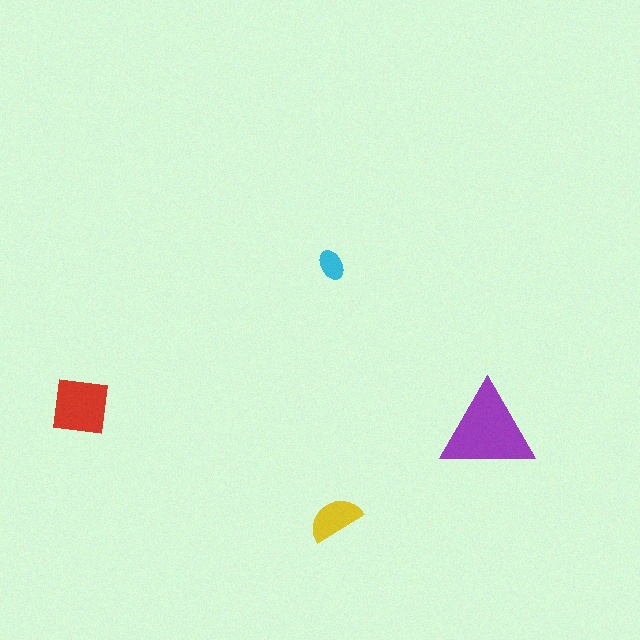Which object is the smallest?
The cyan ellipse.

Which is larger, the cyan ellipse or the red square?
The red square.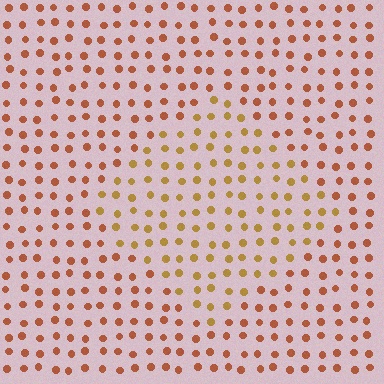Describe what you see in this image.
The image is filled with small brown elements in a uniform arrangement. A diamond-shaped region is visible where the elements are tinted to a slightly different hue, forming a subtle color boundary.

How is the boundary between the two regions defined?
The boundary is defined purely by a slight shift in hue (about 27 degrees). Spacing, size, and orientation are identical on both sides.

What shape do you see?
I see a diamond.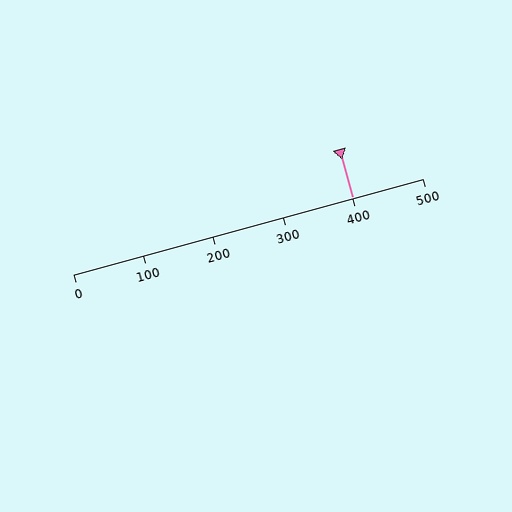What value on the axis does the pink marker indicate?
The marker indicates approximately 400.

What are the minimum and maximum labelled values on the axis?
The axis runs from 0 to 500.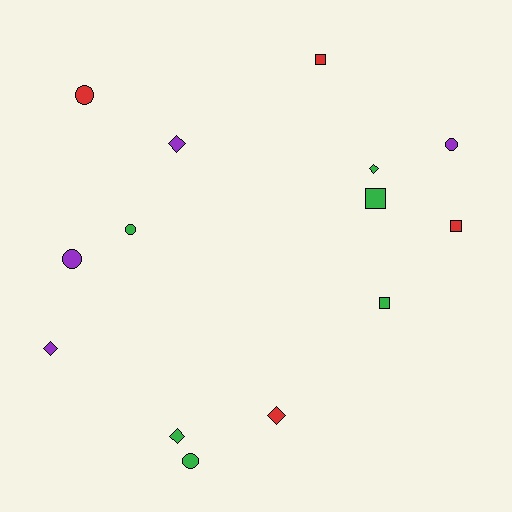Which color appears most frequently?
Green, with 6 objects.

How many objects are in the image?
There are 14 objects.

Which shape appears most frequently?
Diamond, with 5 objects.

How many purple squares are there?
There are no purple squares.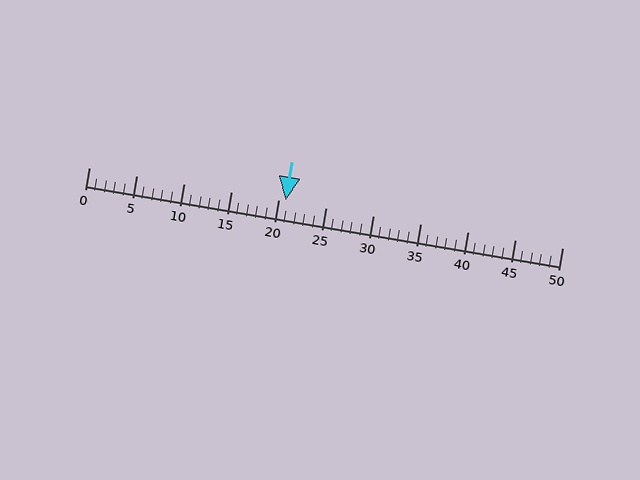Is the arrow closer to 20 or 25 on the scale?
The arrow is closer to 20.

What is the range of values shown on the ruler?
The ruler shows values from 0 to 50.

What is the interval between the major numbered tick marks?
The major tick marks are spaced 5 units apart.